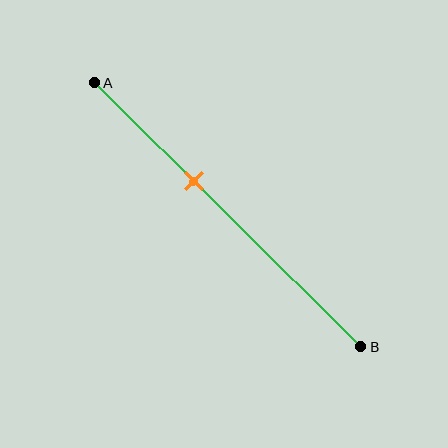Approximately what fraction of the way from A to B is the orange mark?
The orange mark is approximately 35% of the way from A to B.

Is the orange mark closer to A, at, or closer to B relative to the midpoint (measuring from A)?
The orange mark is closer to point A than the midpoint of segment AB.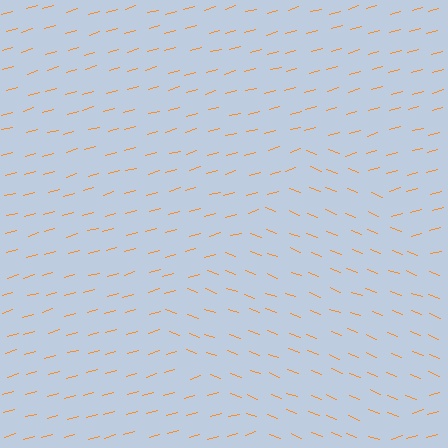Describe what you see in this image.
The image is filled with small orange line segments. A diamond region in the image has lines oriented differently from the surrounding lines, creating a visible texture boundary.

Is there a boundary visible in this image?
Yes, there is a texture boundary formed by a change in line orientation.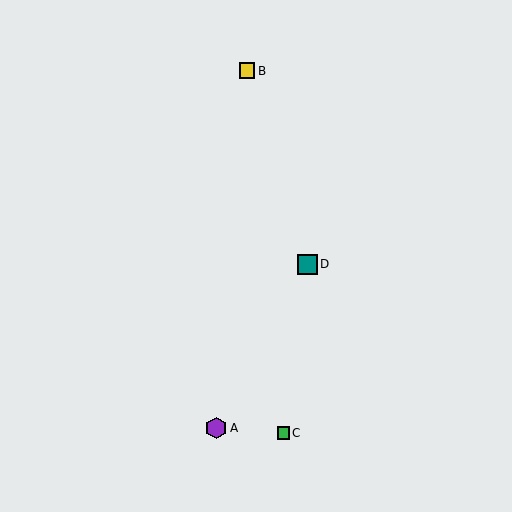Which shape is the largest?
The purple hexagon (labeled A) is the largest.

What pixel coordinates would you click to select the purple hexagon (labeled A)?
Click at (216, 428) to select the purple hexagon A.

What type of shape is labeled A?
Shape A is a purple hexagon.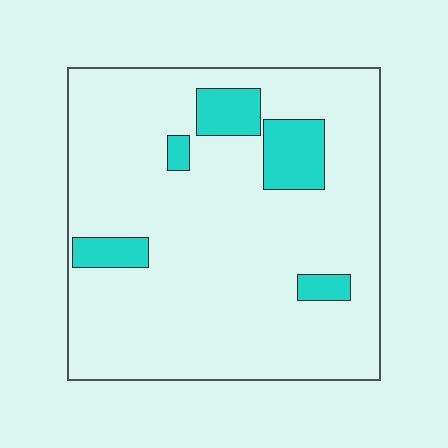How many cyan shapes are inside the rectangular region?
5.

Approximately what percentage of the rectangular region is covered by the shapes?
Approximately 10%.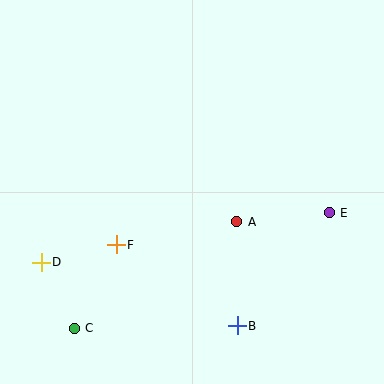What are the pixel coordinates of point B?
Point B is at (237, 326).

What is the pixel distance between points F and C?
The distance between F and C is 93 pixels.